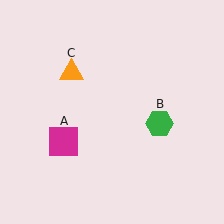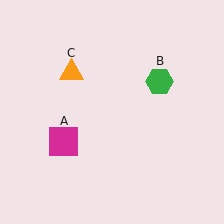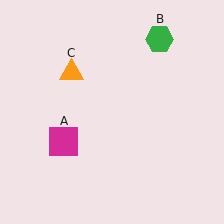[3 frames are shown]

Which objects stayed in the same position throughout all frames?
Magenta square (object A) and orange triangle (object C) remained stationary.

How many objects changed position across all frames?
1 object changed position: green hexagon (object B).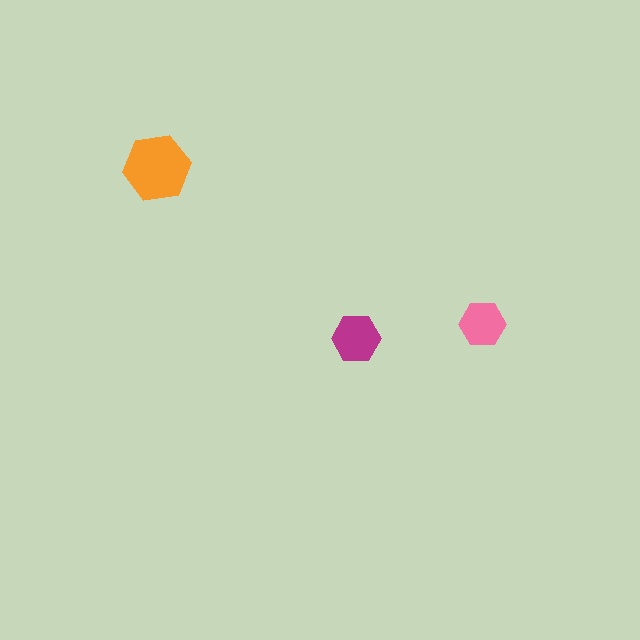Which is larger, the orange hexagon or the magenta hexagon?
The orange one.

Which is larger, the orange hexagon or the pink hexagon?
The orange one.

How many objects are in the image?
There are 3 objects in the image.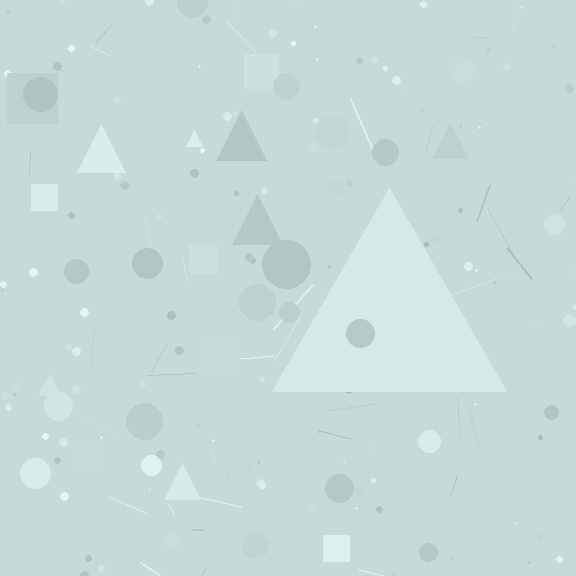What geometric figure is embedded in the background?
A triangle is embedded in the background.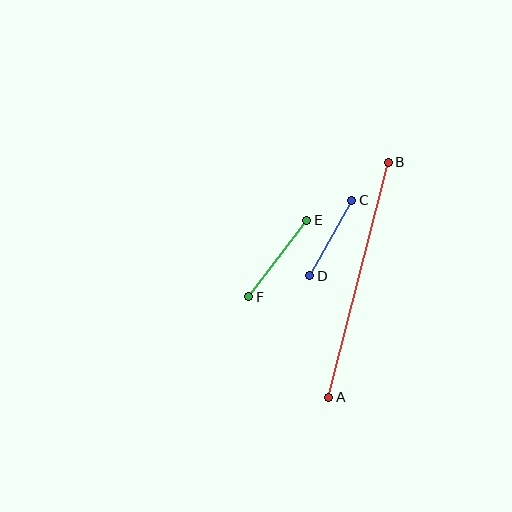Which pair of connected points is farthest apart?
Points A and B are farthest apart.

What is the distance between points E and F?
The distance is approximately 96 pixels.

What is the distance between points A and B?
The distance is approximately 242 pixels.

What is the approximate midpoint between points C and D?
The midpoint is at approximately (331, 238) pixels.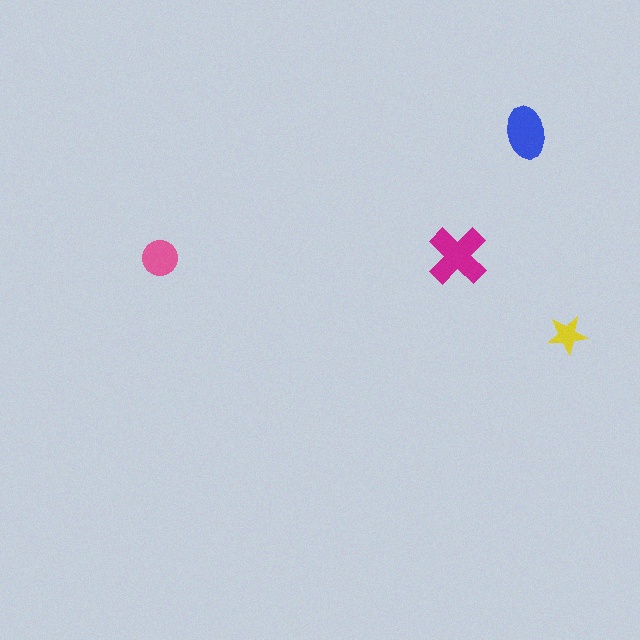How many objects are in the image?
There are 4 objects in the image.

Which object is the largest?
The magenta cross.